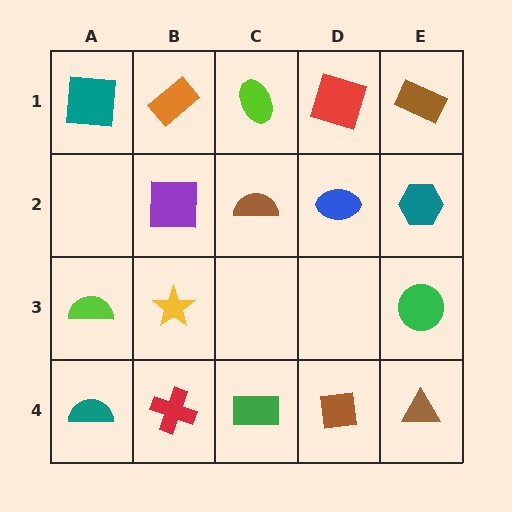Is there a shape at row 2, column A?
No, that cell is empty.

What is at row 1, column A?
A teal square.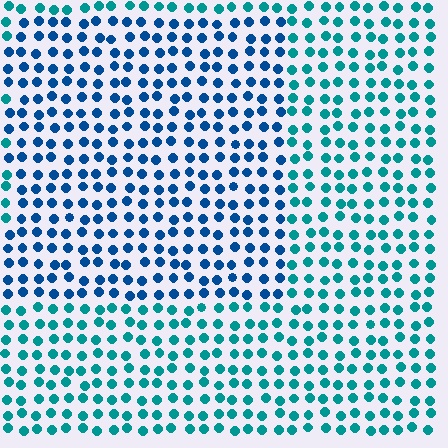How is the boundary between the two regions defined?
The boundary is defined purely by a slight shift in hue (about 33 degrees). Spacing, size, and orientation are identical on both sides.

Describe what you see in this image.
The image is filled with small teal elements in a uniform arrangement. A rectangle-shaped region is visible where the elements are tinted to a slightly different hue, forming a subtle color boundary.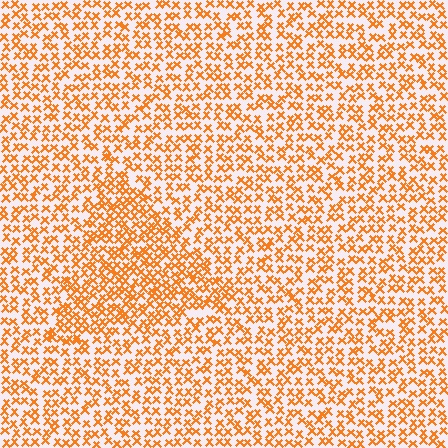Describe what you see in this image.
The image contains small orange elements arranged at two different densities. A triangle-shaped region is visible where the elements are more densely packed than the surrounding area.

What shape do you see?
I see a triangle.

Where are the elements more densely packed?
The elements are more densely packed inside the triangle boundary.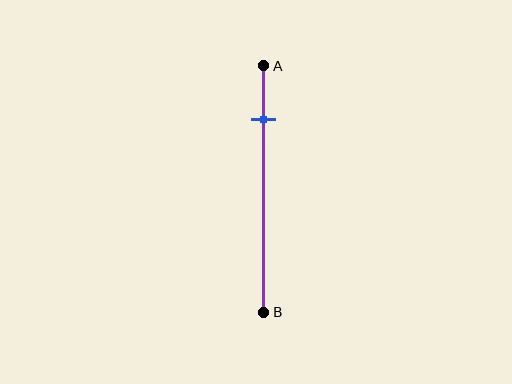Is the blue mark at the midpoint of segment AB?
No, the mark is at about 20% from A, not at the 50% midpoint.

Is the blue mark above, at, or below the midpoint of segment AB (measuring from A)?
The blue mark is above the midpoint of segment AB.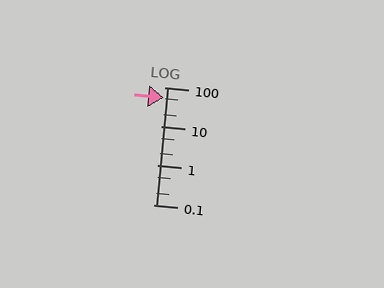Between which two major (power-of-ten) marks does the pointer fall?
The pointer is between 10 and 100.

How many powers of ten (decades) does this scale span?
The scale spans 3 decades, from 0.1 to 100.